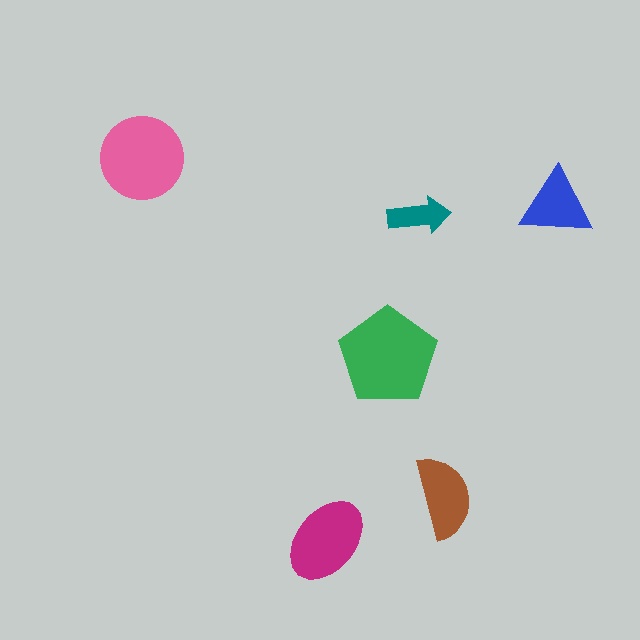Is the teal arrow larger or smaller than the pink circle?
Smaller.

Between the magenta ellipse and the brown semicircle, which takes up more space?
The magenta ellipse.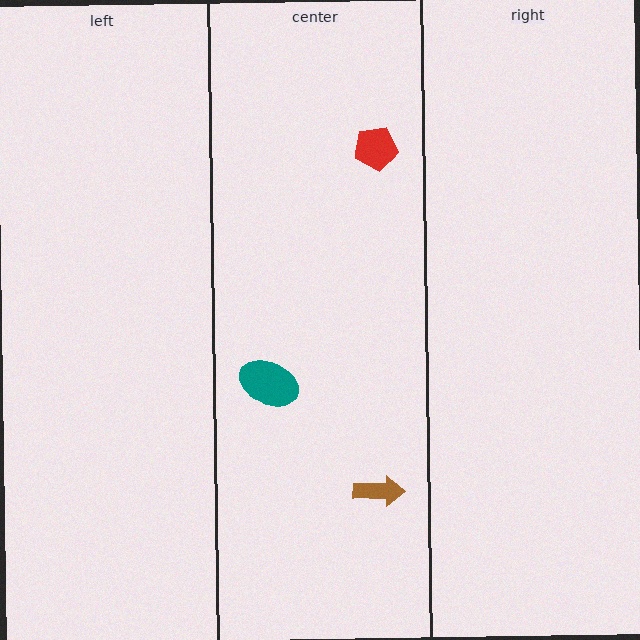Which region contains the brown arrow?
The center region.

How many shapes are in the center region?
3.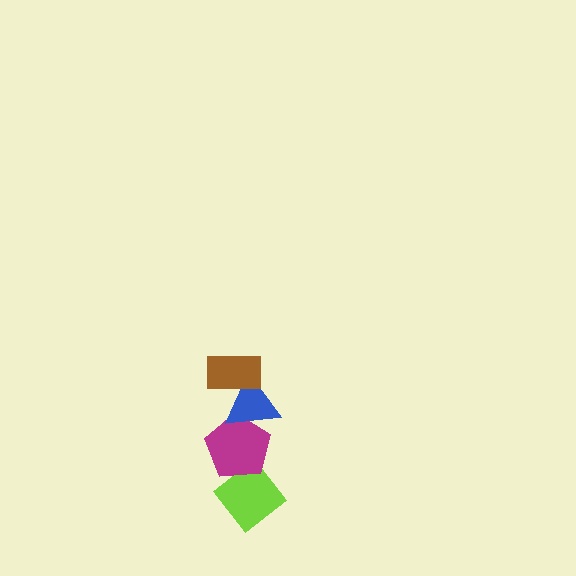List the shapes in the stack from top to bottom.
From top to bottom: the brown rectangle, the blue triangle, the magenta pentagon, the lime diamond.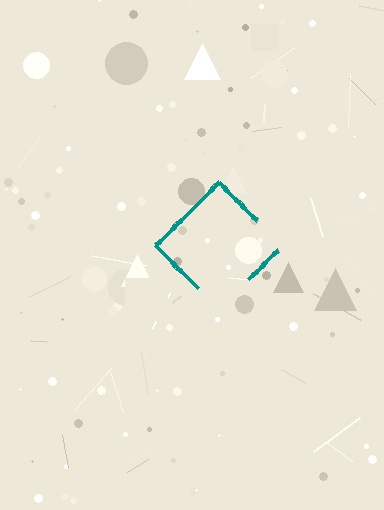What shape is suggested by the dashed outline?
The dashed outline suggests a diamond.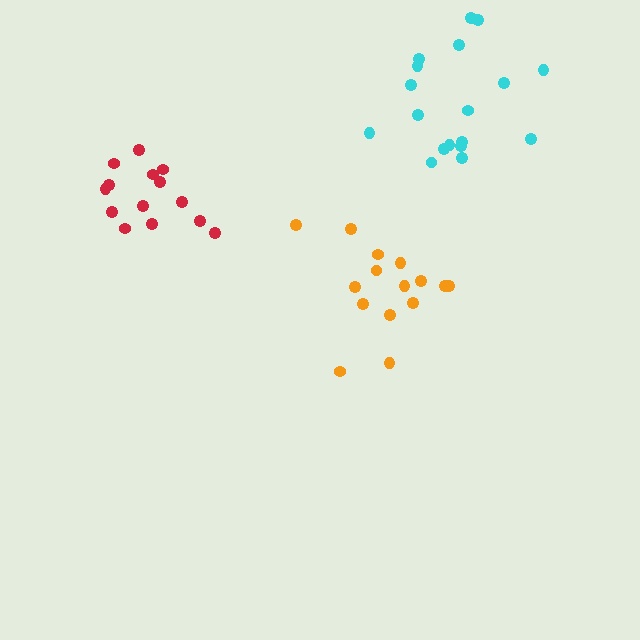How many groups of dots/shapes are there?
There are 3 groups.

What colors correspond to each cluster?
The clusters are colored: cyan, orange, red.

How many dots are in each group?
Group 1: 18 dots, Group 2: 15 dots, Group 3: 14 dots (47 total).